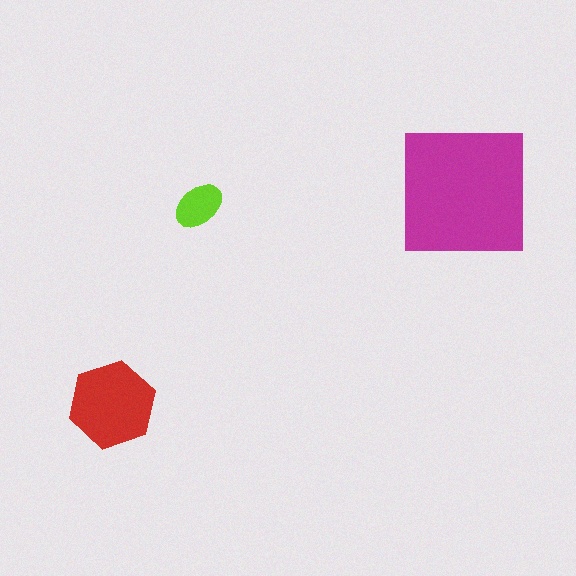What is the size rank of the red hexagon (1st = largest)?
2nd.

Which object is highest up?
The magenta square is topmost.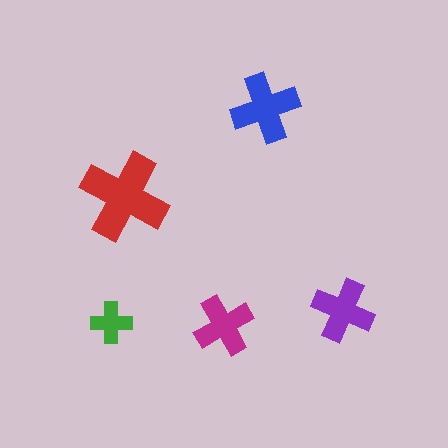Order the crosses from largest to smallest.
the red one, the blue one, the purple one, the magenta one, the green one.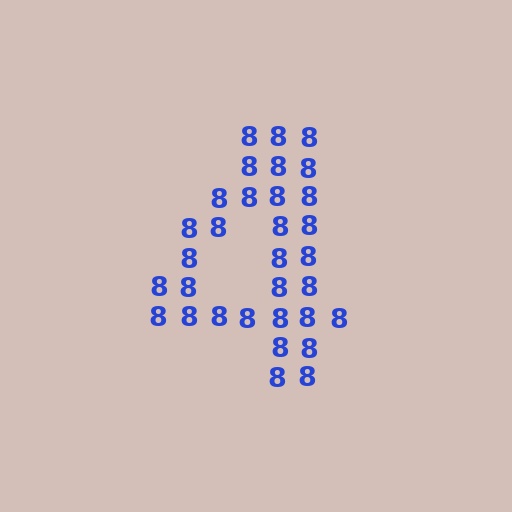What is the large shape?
The large shape is the digit 4.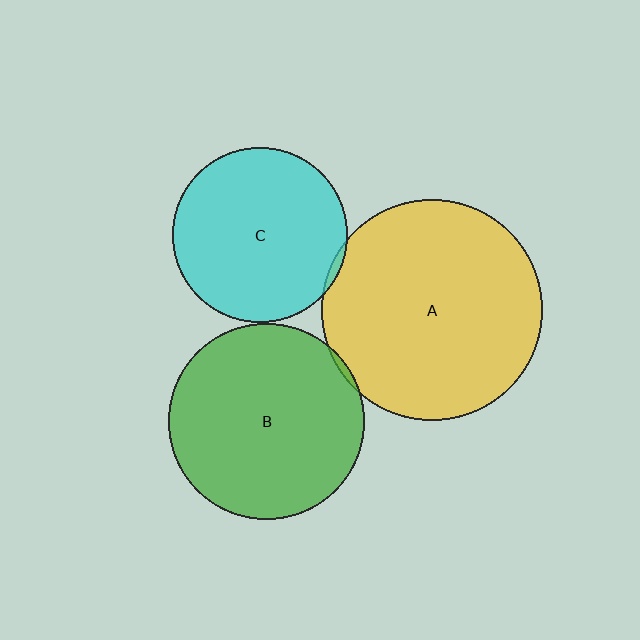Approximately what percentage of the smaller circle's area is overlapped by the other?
Approximately 5%.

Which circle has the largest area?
Circle A (yellow).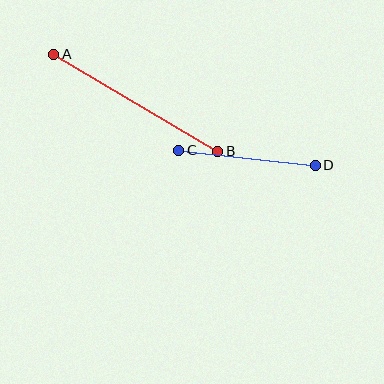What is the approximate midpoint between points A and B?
The midpoint is at approximately (136, 103) pixels.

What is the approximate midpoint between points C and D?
The midpoint is at approximately (247, 158) pixels.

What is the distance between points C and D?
The distance is approximately 137 pixels.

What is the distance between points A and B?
The distance is approximately 190 pixels.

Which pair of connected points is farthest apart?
Points A and B are farthest apart.